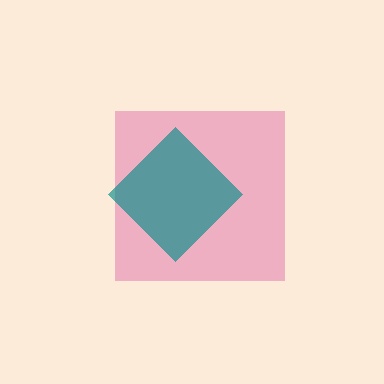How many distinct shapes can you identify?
There are 2 distinct shapes: a pink square, a teal diamond.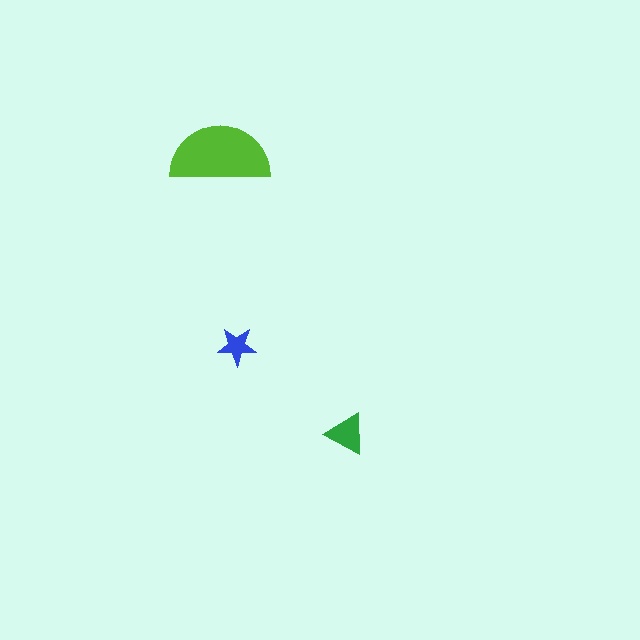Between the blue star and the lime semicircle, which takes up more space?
The lime semicircle.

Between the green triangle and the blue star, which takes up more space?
The green triangle.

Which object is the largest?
The lime semicircle.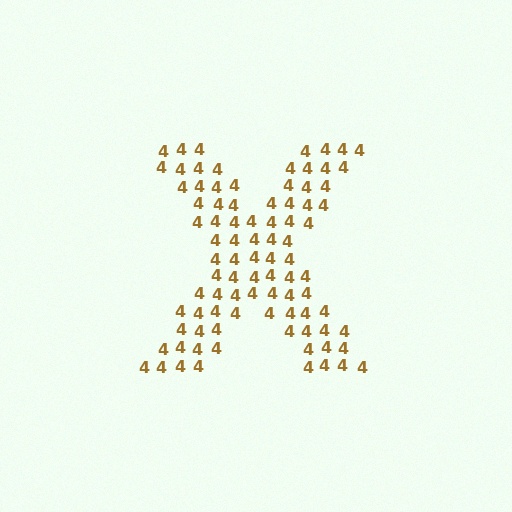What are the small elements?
The small elements are digit 4's.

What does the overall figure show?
The overall figure shows the letter X.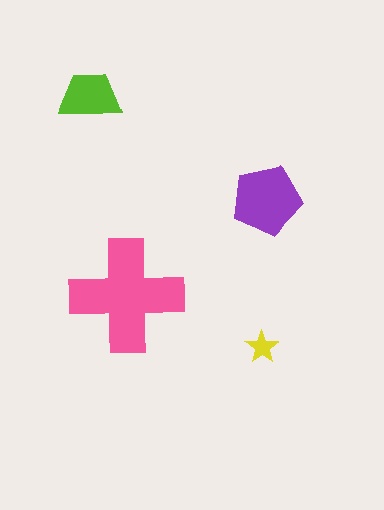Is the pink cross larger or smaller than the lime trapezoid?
Larger.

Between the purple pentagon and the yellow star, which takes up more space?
The purple pentagon.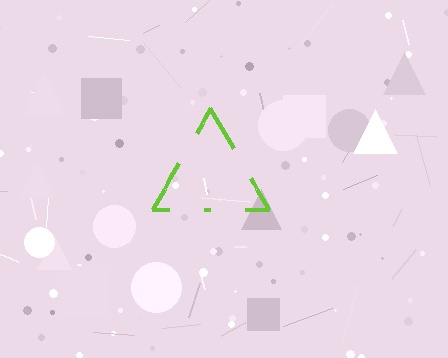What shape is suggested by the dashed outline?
The dashed outline suggests a triangle.